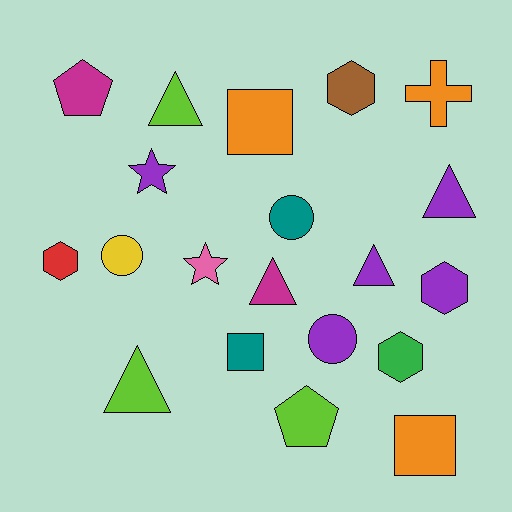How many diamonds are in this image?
There are no diamonds.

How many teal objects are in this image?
There are 2 teal objects.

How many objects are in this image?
There are 20 objects.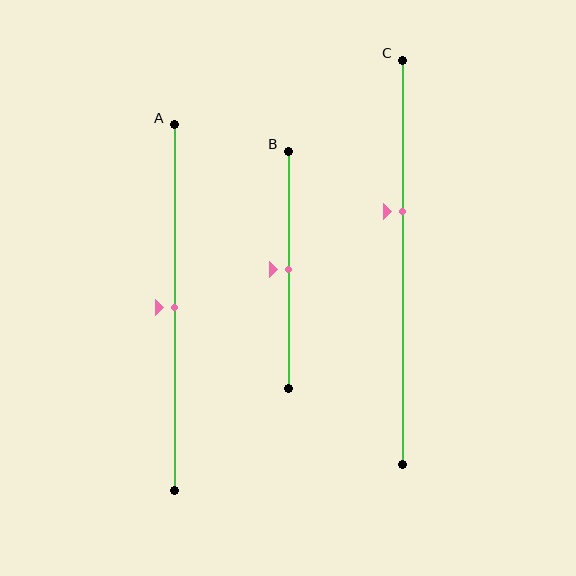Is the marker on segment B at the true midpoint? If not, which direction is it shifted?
Yes, the marker on segment B is at the true midpoint.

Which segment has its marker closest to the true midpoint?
Segment A has its marker closest to the true midpoint.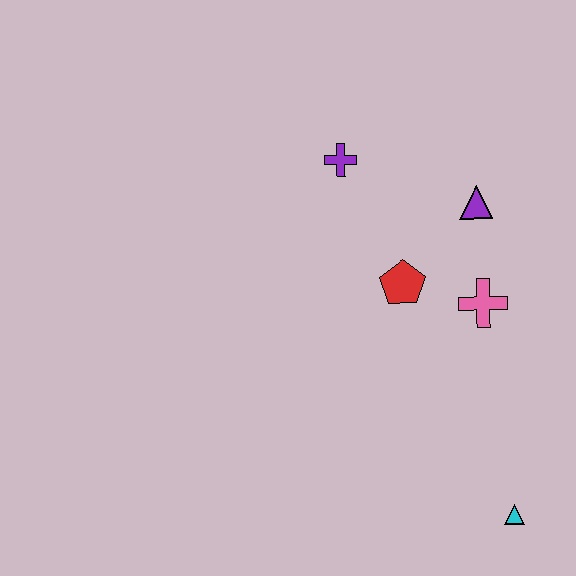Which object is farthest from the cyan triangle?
The purple cross is farthest from the cyan triangle.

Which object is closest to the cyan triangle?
The pink cross is closest to the cyan triangle.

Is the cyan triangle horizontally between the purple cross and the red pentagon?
No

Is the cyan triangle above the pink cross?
No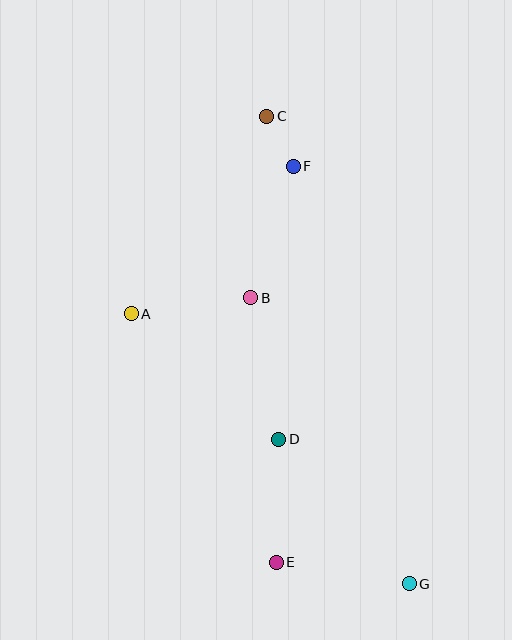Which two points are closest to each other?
Points C and F are closest to each other.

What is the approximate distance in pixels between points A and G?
The distance between A and G is approximately 388 pixels.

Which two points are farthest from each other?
Points C and G are farthest from each other.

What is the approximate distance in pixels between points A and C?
The distance between A and C is approximately 239 pixels.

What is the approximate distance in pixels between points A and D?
The distance between A and D is approximately 194 pixels.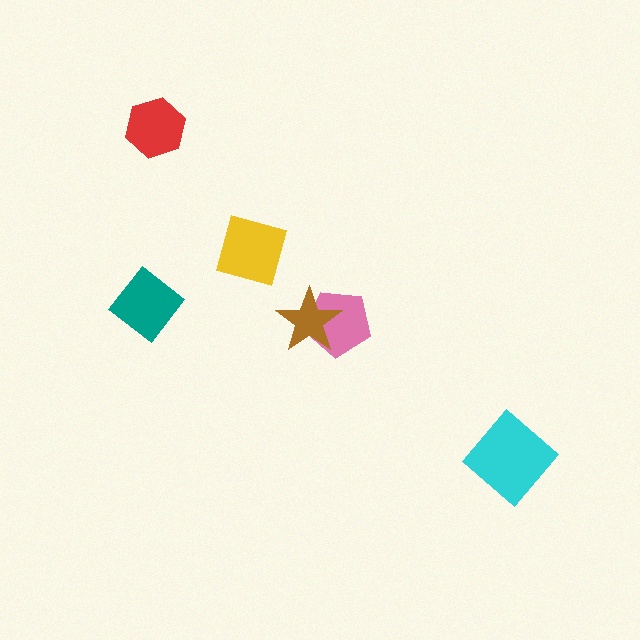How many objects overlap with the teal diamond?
0 objects overlap with the teal diamond.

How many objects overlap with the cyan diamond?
0 objects overlap with the cyan diamond.